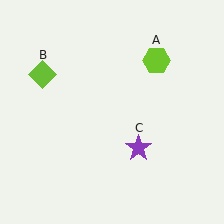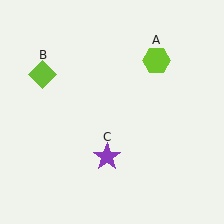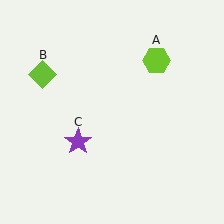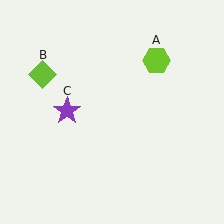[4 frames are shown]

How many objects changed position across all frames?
1 object changed position: purple star (object C).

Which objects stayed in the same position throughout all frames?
Lime hexagon (object A) and lime diamond (object B) remained stationary.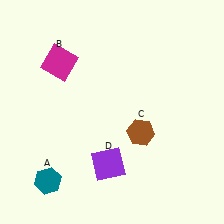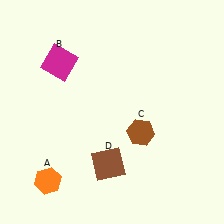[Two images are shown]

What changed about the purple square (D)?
In Image 1, D is purple. In Image 2, it changed to brown.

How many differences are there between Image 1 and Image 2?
There are 2 differences between the two images.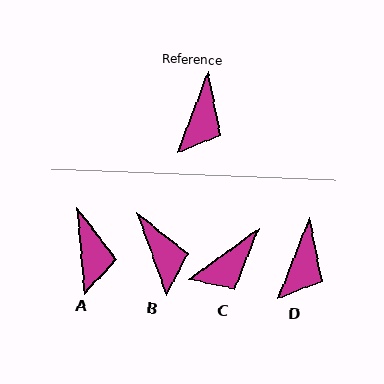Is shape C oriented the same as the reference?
No, it is off by about 33 degrees.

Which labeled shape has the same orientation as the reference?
D.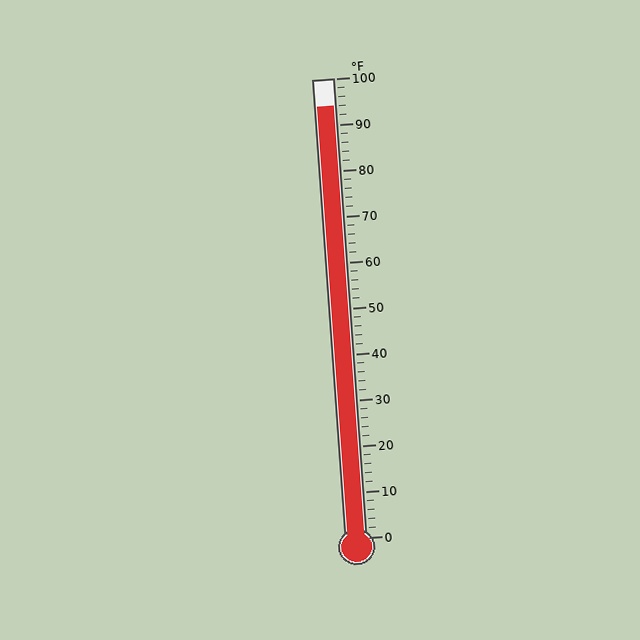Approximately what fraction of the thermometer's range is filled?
The thermometer is filled to approximately 95% of its range.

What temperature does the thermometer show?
The thermometer shows approximately 94°F.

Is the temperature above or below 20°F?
The temperature is above 20°F.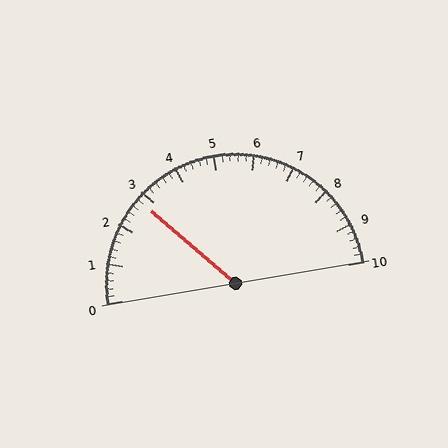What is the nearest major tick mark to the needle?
The nearest major tick mark is 3.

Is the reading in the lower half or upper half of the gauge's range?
The reading is in the lower half of the range (0 to 10).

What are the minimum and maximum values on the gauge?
The gauge ranges from 0 to 10.